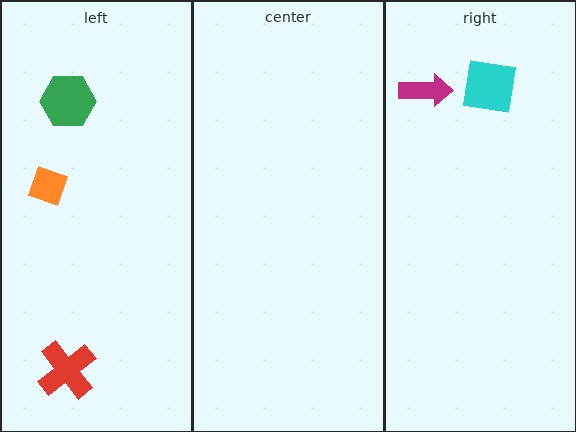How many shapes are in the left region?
3.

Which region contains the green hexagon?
The left region.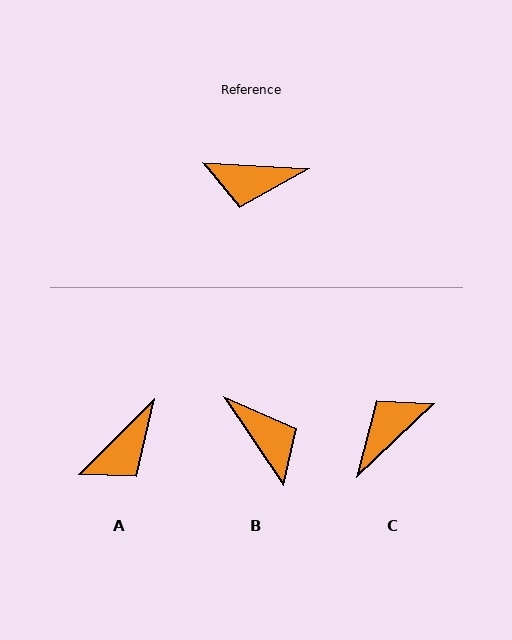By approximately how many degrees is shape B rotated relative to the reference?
Approximately 127 degrees counter-clockwise.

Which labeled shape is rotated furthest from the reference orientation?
C, about 133 degrees away.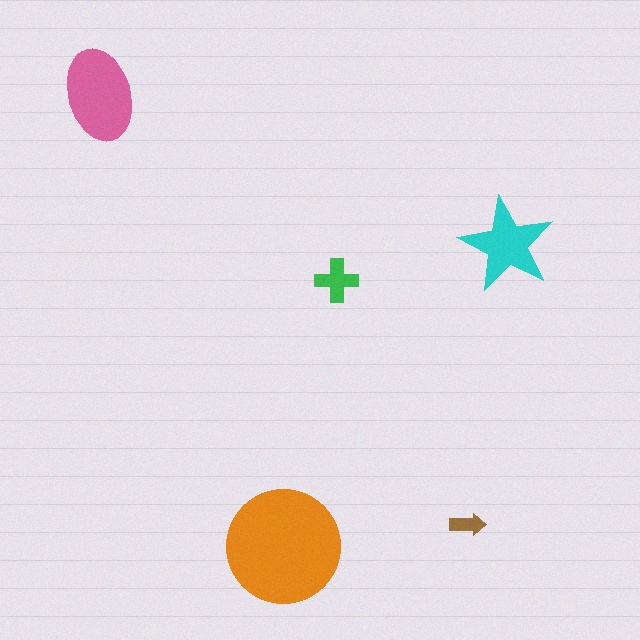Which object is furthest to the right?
The cyan star is rightmost.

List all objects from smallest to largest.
The brown arrow, the green cross, the cyan star, the pink ellipse, the orange circle.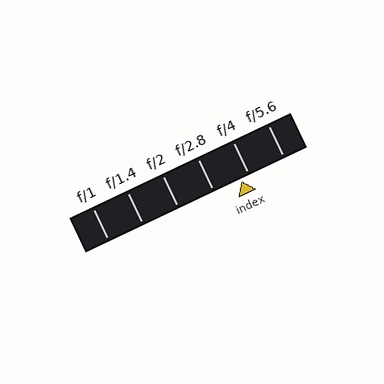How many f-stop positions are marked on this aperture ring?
There are 6 f-stop positions marked.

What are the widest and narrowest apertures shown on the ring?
The widest aperture shown is f/1 and the narrowest is f/5.6.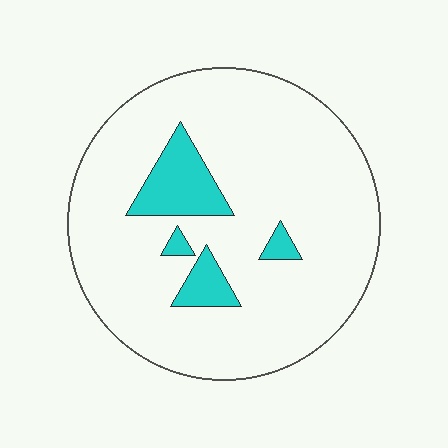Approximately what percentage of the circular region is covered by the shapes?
Approximately 10%.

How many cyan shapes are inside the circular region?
4.